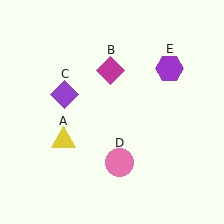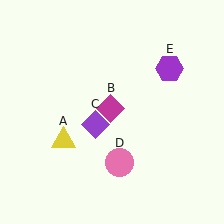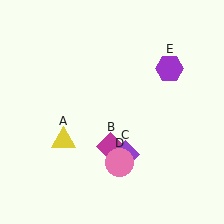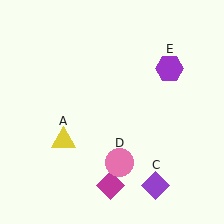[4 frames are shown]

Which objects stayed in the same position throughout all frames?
Yellow triangle (object A) and pink circle (object D) and purple hexagon (object E) remained stationary.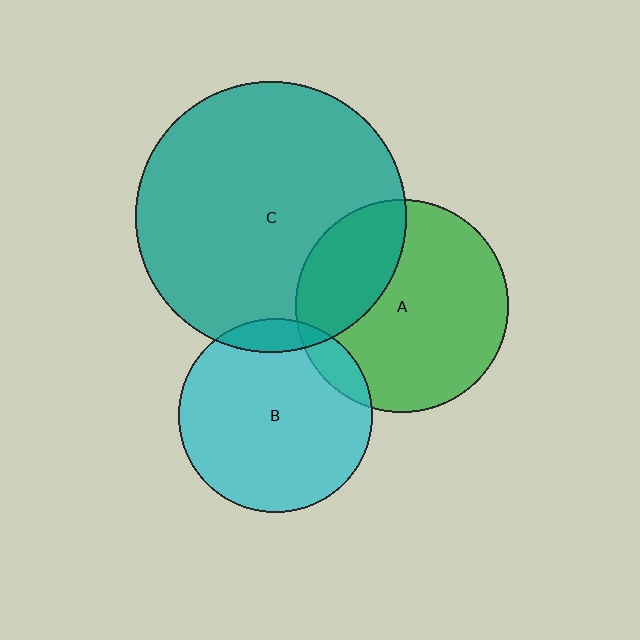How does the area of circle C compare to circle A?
Approximately 1.6 times.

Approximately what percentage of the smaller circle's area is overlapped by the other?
Approximately 10%.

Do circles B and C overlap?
Yes.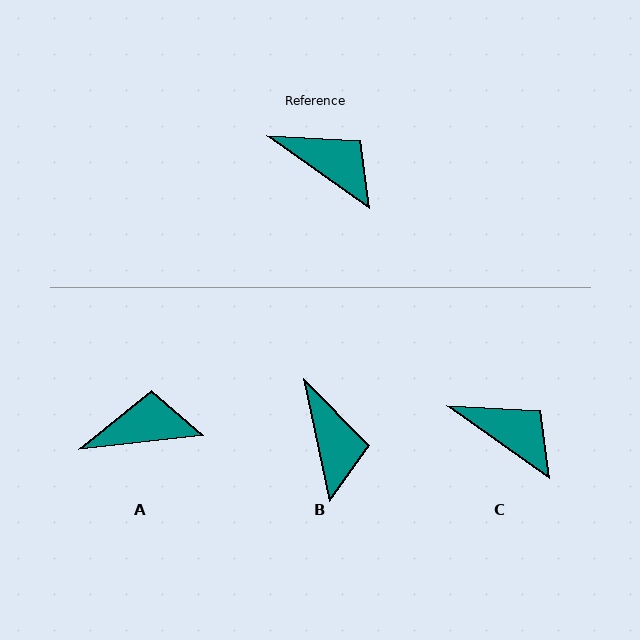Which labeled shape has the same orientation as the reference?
C.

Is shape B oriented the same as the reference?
No, it is off by about 42 degrees.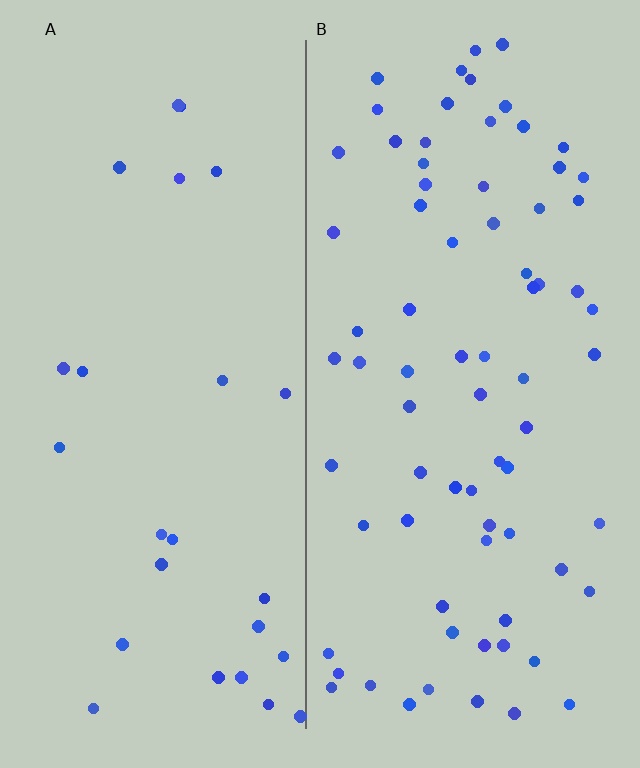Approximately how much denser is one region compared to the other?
Approximately 2.9× — region B over region A.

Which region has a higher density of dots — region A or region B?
B (the right).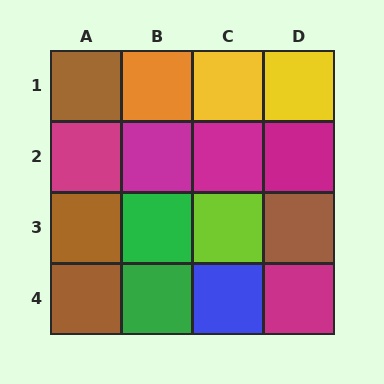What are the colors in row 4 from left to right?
Brown, green, blue, magenta.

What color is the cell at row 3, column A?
Brown.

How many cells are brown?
4 cells are brown.